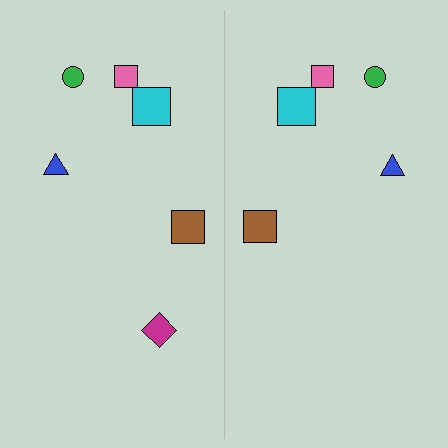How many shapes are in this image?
There are 11 shapes in this image.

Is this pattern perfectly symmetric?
No, the pattern is not perfectly symmetric. A magenta diamond is missing from the right side.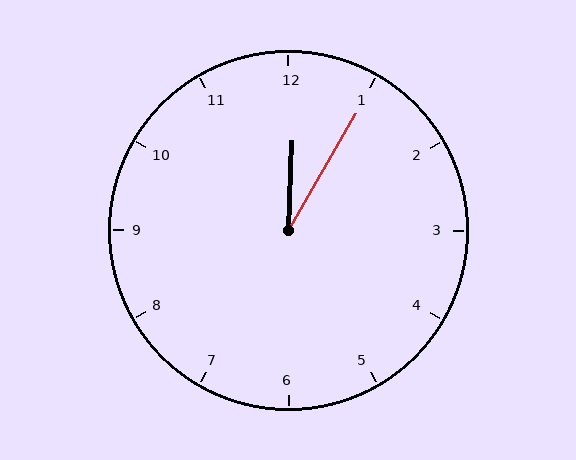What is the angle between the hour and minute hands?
Approximately 28 degrees.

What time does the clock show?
12:05.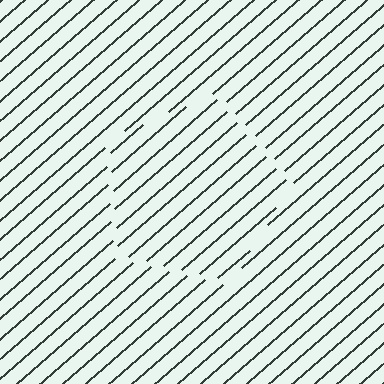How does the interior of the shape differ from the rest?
The interior of the shape contains the same grating, shifted by half a period — the contour is defined by the phase discontinuity where line-ends from the inner and outer gratings abut.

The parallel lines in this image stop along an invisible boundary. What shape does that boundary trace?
An illusory pentagon. The interior of the shape contains the same grating, shifted by half a period — the contour is defined by the phase discontinuity where line-ends from the inner and outer gratings abut.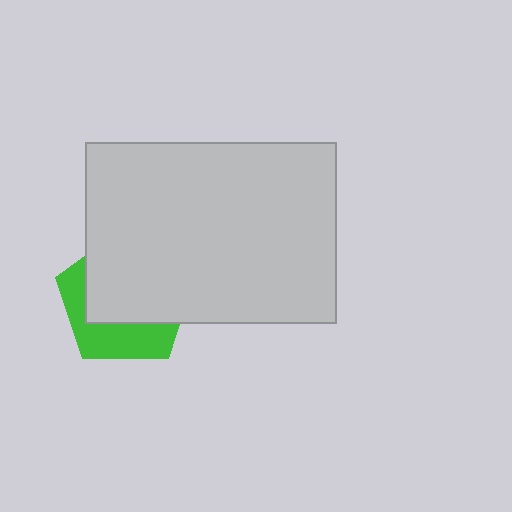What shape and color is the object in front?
The object in front is a light gray rectangle.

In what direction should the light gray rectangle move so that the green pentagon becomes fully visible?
The light gray rectangle should move toward the upper-right. That is the shortest direction to clear the overlap and leave the green pentagon fully visible.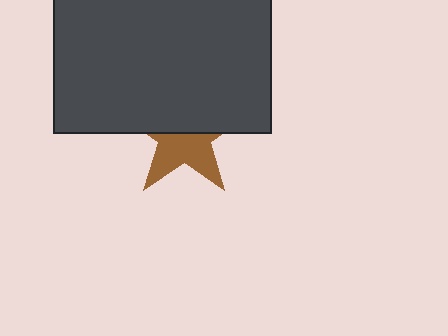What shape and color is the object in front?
The object in front is a dark gray rectangle.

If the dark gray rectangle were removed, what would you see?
You would see the complete brown star.